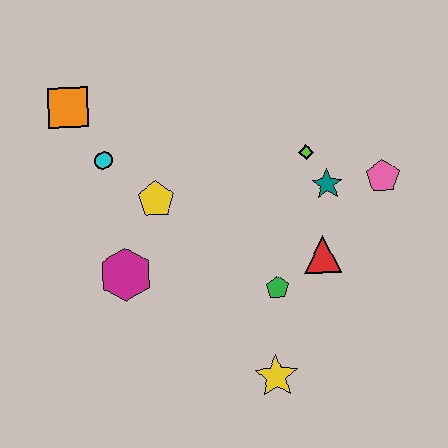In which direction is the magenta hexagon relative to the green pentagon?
The magenta hexagon is to the left of the green pentagon.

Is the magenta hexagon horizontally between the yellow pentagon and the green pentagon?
No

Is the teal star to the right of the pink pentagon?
No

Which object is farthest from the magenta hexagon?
The pink pentagon is farthest from the magenta hexagon.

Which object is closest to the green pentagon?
The red triangle is closest to the green pentagon.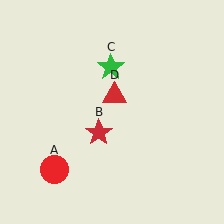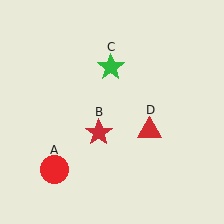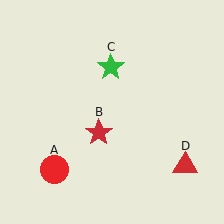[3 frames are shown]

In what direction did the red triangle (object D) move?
The red triangle (object D) moved down and to the right.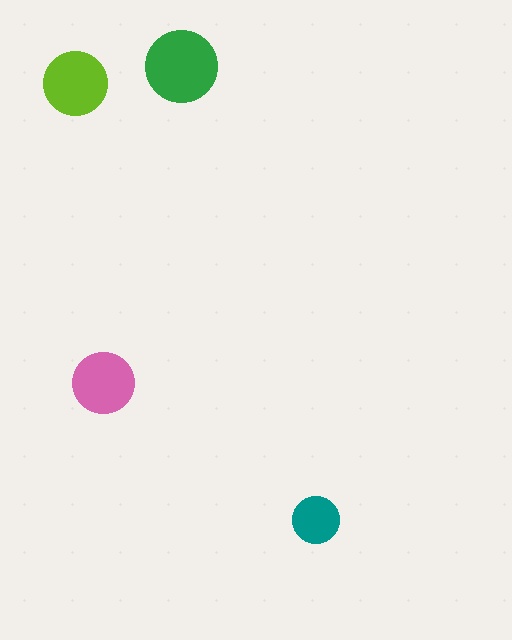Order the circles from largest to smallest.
the green one, the lime one, the pink one, the teal one.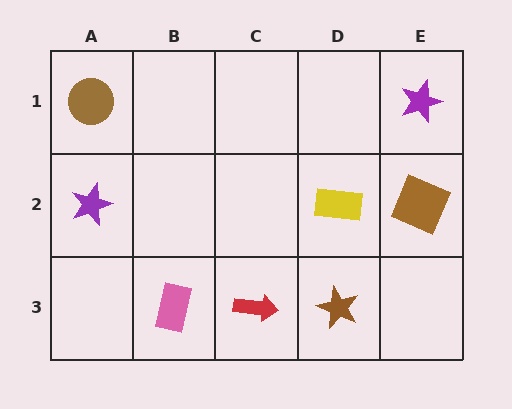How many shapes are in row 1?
2 shapes.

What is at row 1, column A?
A brown circle.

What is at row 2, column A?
A purple star.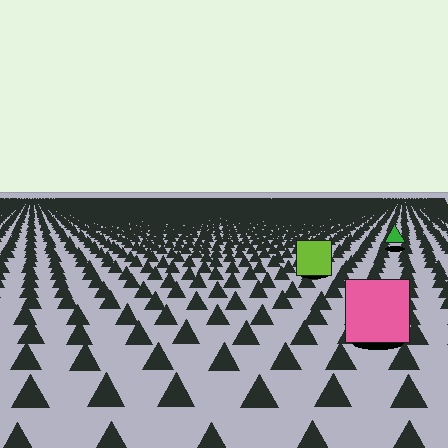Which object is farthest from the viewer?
The green triangle is farthest from the viewer. It appears smaller and the ground texture around it is denser.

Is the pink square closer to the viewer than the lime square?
Yes. The pink square is closer — you can tell from the texture gradient: the ground texture is coarser near it.